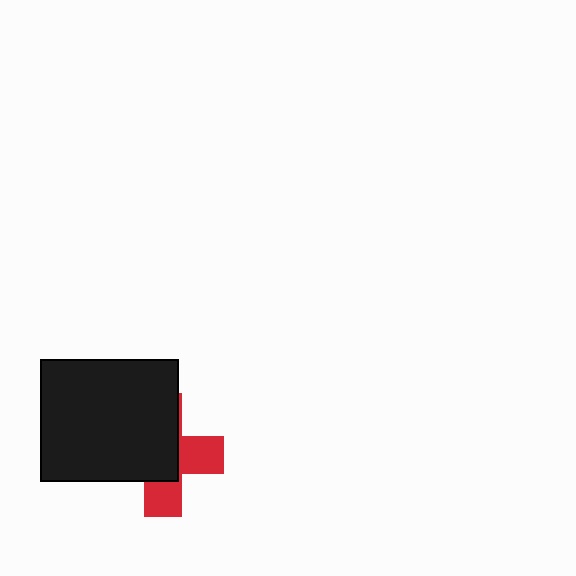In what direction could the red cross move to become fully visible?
The red cross could move toward the lower-right. That would shift it out from behind the black rectangle entirely.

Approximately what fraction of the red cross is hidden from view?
Roughly 60% of the red cross is hidden behind the black rectangle.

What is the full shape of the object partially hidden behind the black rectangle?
The partially hidden object is a red cross.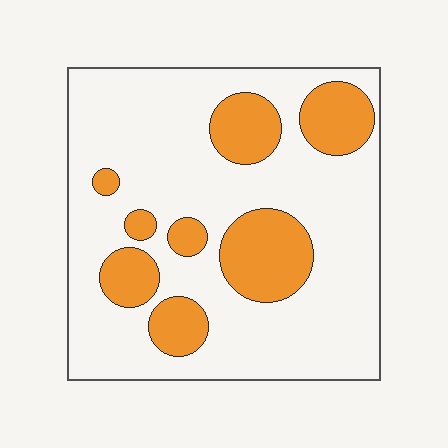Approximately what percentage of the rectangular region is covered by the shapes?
Approximately 25%.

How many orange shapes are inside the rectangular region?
8.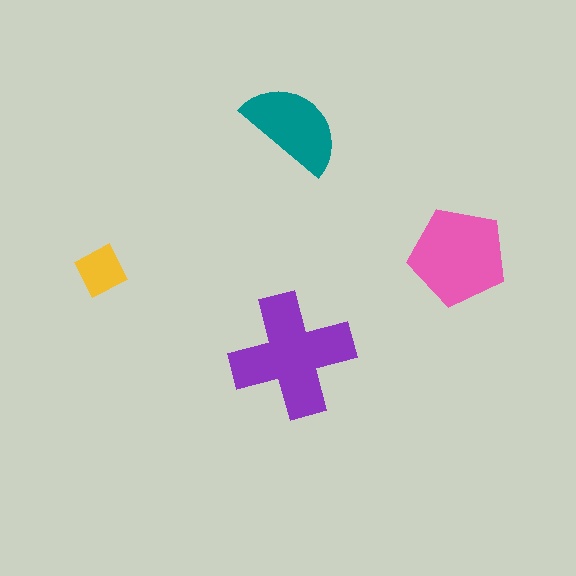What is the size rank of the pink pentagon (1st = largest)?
2nd.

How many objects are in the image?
There are 4 objects in the image.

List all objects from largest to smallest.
The purple cross, the pink pentagon, the teal semicircle, the yellow diamond.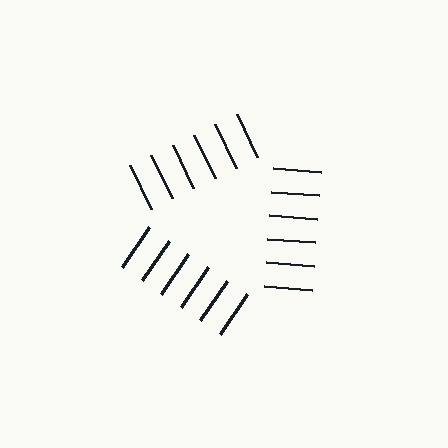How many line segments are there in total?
18 — 6 along each of the 3 edges.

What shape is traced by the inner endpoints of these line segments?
An illusory triangle — the line segments terminate on its edges but no continuous stroke is drawn.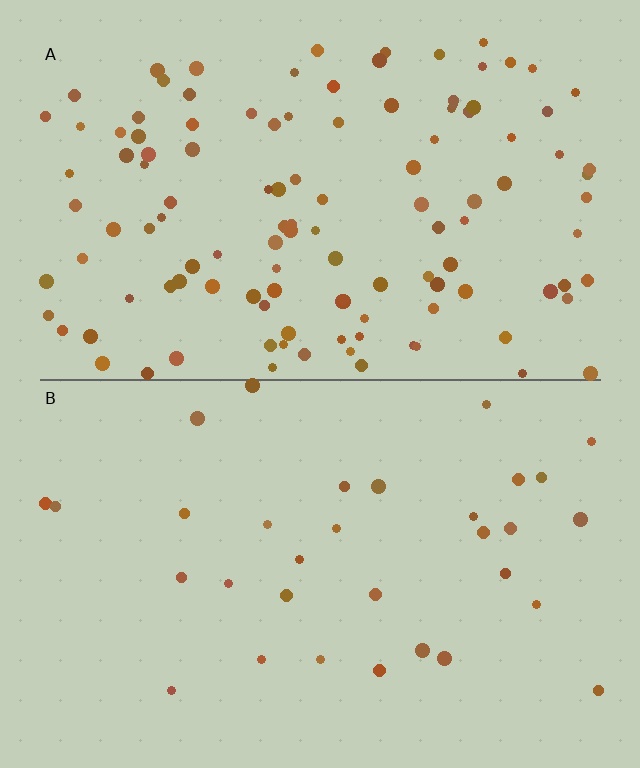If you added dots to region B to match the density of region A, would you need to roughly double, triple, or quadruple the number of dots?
Approximately quadruple.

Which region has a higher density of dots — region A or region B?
A (the top).